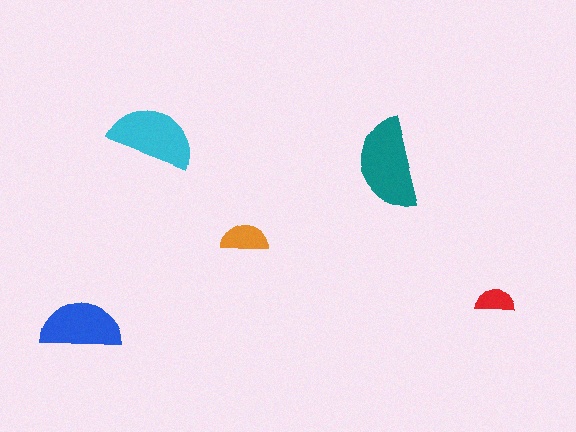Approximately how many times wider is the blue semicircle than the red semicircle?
About 2 times wider.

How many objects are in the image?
There are 5 objects in the image.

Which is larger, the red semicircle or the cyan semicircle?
The cyan one.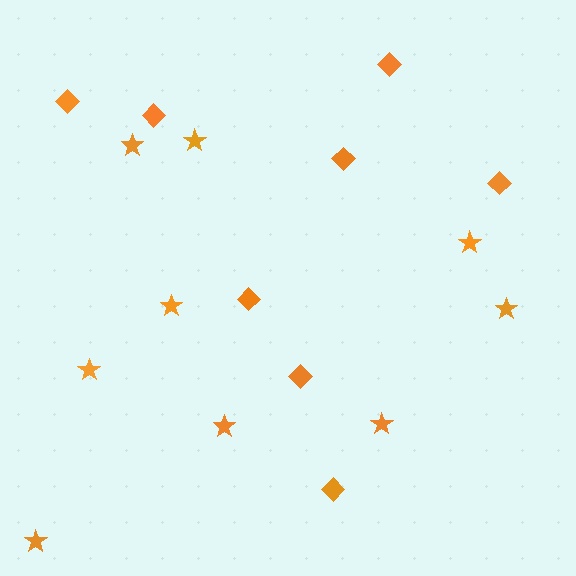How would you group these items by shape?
There are 2 groups: one group of stars (9) and one group of diamonds (8).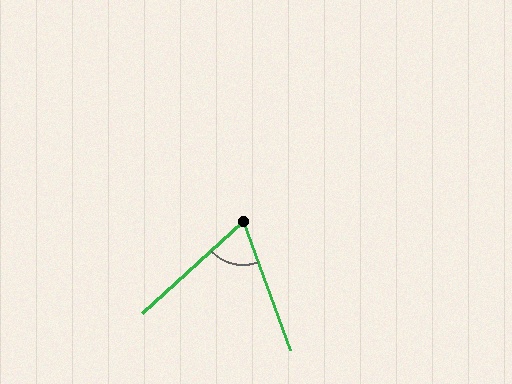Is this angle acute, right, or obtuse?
It is acute.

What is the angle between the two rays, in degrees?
Approximately 68 degrees.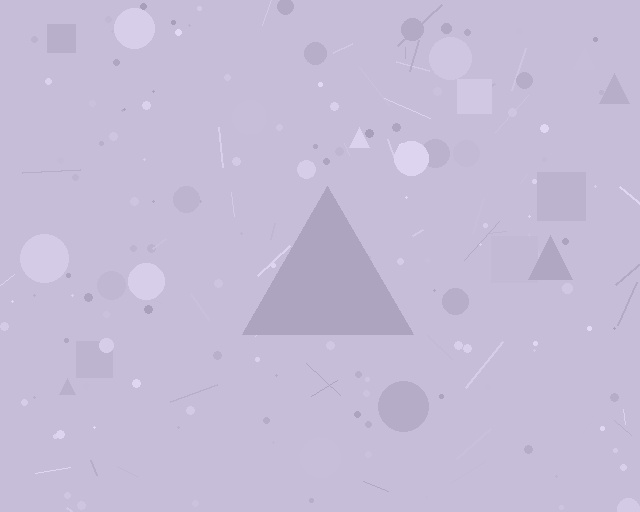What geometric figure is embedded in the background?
A triangle is embedded in the background.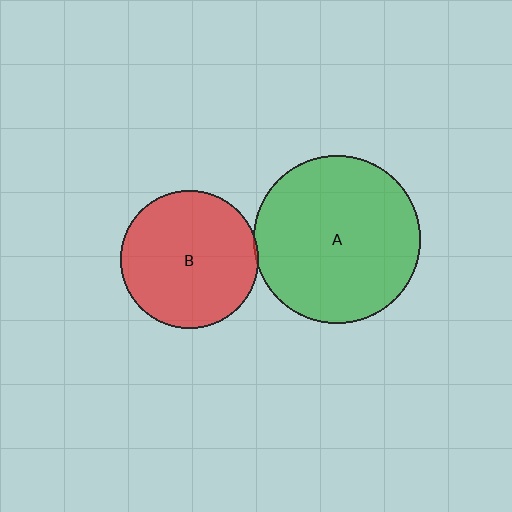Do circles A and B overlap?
Yes.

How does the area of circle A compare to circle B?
Approximately 1.5 times.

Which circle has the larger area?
Circle A (green).